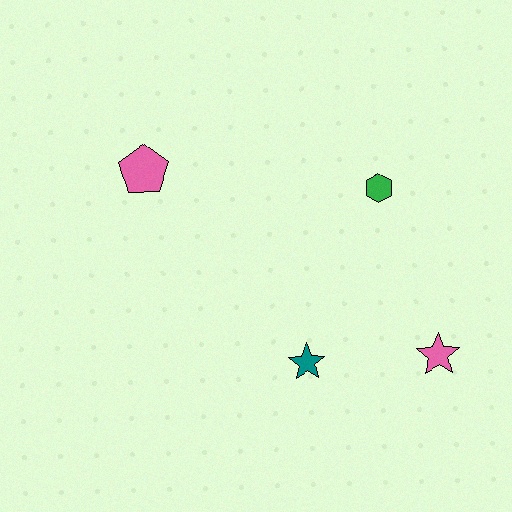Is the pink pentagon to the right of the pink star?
No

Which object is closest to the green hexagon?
The pink star is closest to the green hexagon.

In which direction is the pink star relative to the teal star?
The pink star is to the right of the teal star.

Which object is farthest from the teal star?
The pink pentagon is farthest from the teal star.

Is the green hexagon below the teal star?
No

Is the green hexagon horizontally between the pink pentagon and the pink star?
Yes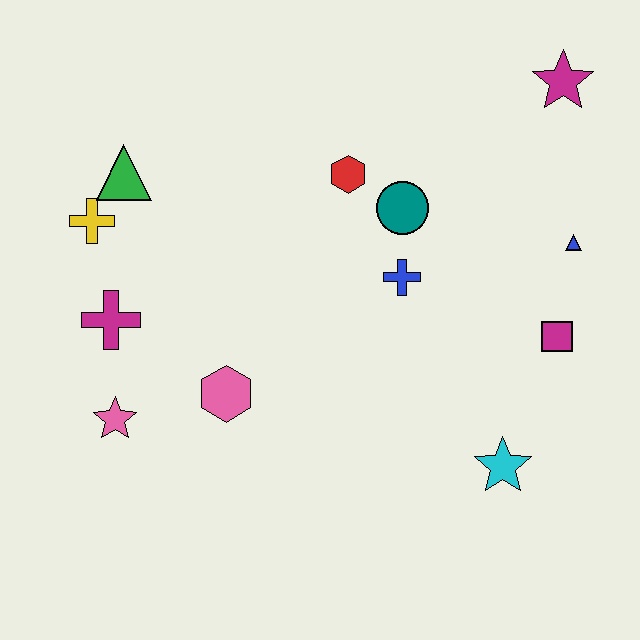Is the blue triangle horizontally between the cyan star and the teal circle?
No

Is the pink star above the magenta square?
No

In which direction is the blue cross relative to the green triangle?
The blue cross is to the right of the green triangle.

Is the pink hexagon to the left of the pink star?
No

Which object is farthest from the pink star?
The magenta star is farthest from the pink star.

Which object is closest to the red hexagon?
The teal circle is closest to the red hexagon.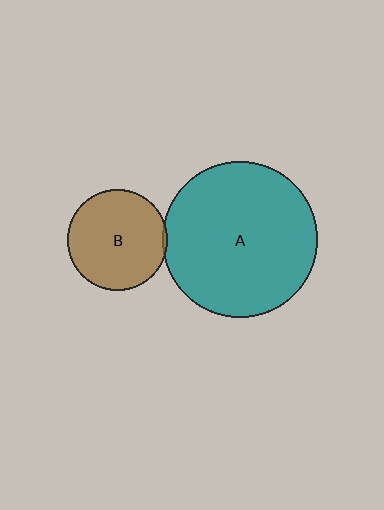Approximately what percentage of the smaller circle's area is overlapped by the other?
Approximately 5%.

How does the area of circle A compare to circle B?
Approximately 2.4 times.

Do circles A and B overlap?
Yes.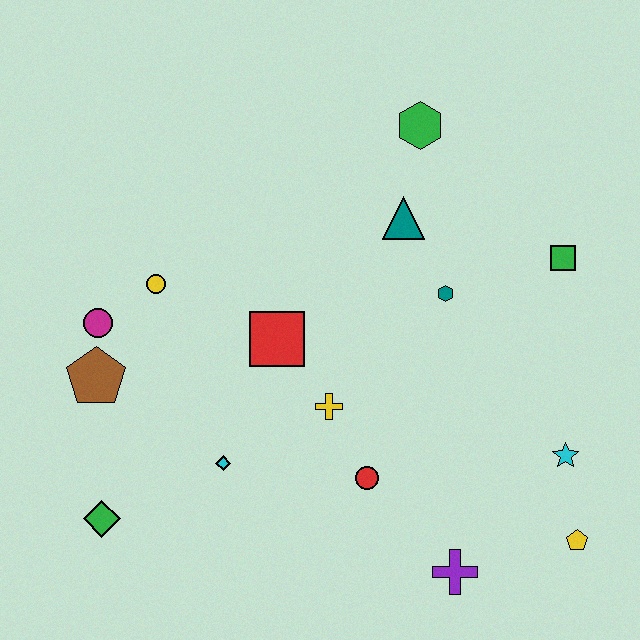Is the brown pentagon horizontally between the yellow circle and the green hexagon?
No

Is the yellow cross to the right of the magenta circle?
Yes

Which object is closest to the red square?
The yellow cross is closest to the red square.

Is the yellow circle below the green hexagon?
Yes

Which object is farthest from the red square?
The yellow pentagon is farthest from the red square.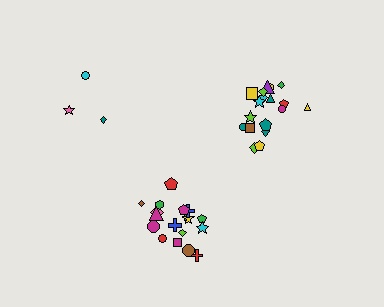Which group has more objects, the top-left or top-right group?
The top-right group.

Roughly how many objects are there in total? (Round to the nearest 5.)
Roughly 40 objects in total.